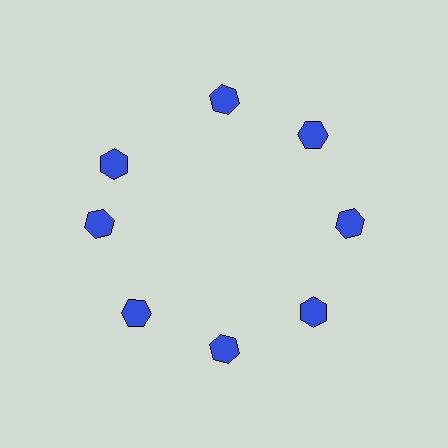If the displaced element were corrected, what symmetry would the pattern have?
It would have 8-fold rotational symmetry — the pattern would map onto itself every 45 degrees.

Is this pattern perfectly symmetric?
No. The 8 blue hexagons are arranged in a ring, but one element near the 10 o'clock position is rotated out of alignment along the ring, breaking the 8-fold rotational symmetry.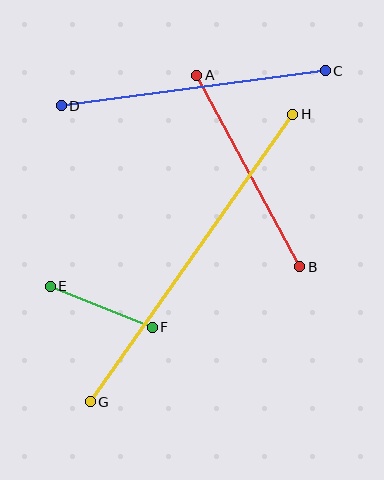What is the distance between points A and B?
The distance is approximately 218 pixels.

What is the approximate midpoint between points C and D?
The midpoint is at approximately (193, 88) pixels.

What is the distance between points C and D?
The distance is approximately 266 pixels.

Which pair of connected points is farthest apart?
Points G and H are farthest apart.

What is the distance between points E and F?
The distance is approximately 110 pixels.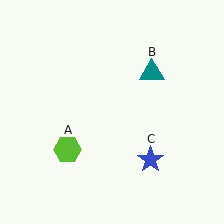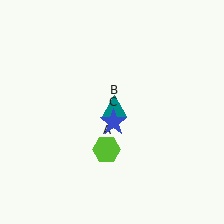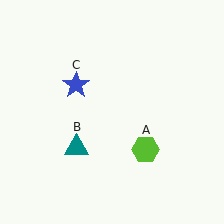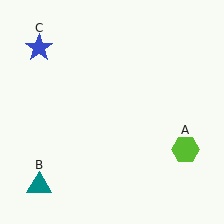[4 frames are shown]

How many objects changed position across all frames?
3 objects changed position: lime hexagon (object A), teal triangle (object B), blue star (object C).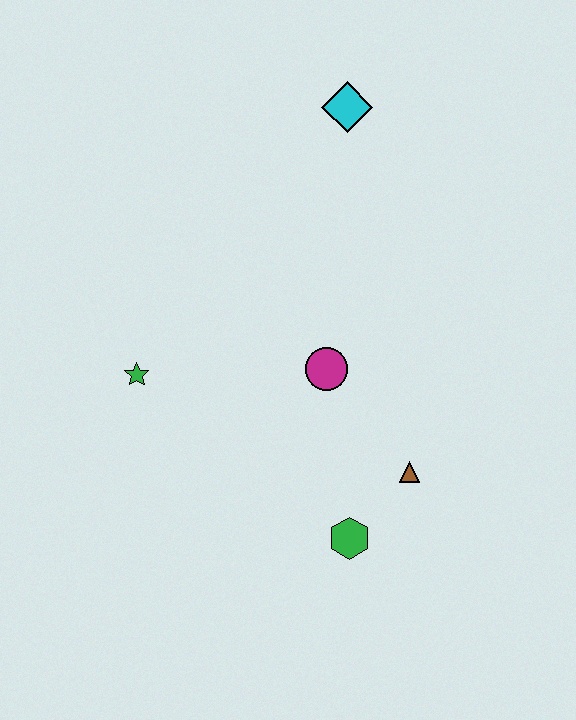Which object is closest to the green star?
The magenta circle is closest to the green star.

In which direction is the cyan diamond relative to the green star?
The cyan diamond is above the green star.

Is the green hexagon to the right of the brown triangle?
No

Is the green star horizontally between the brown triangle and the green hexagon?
No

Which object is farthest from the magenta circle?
The cyan diamond is farthest from the magenta circle.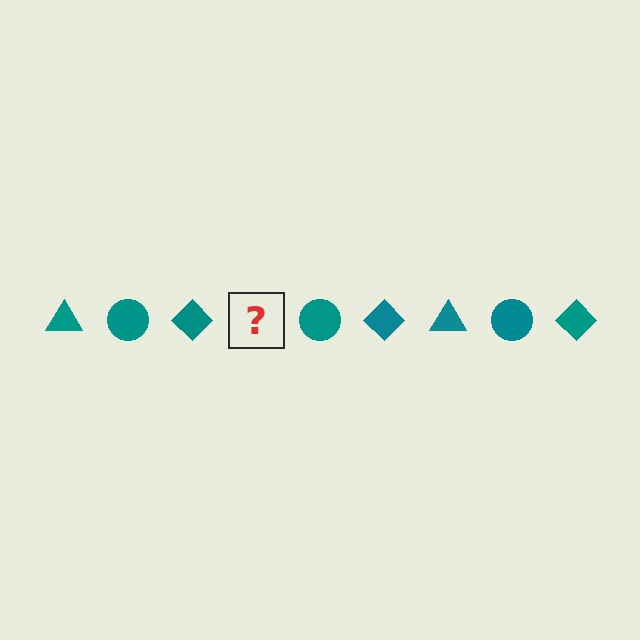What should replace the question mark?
The question mark should be replaced with a teal triangle.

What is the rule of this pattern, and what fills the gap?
The rule is that the pattern cycles through triangle, circle, diamond shapes in teal. The gap should be filled with a teal triangle.